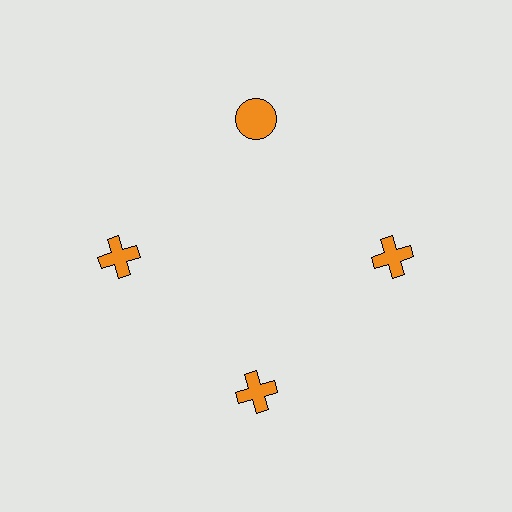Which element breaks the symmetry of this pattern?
The orange circle at roughly the 12 o'clock position breaks the symmetry. All other shapes are orange crosses.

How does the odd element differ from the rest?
It has a different shape: circle instead of cross.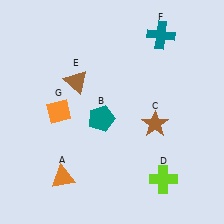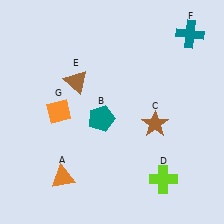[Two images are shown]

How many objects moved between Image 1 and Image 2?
1 object moved between the two images.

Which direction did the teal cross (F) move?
The teal cross (F) moved right.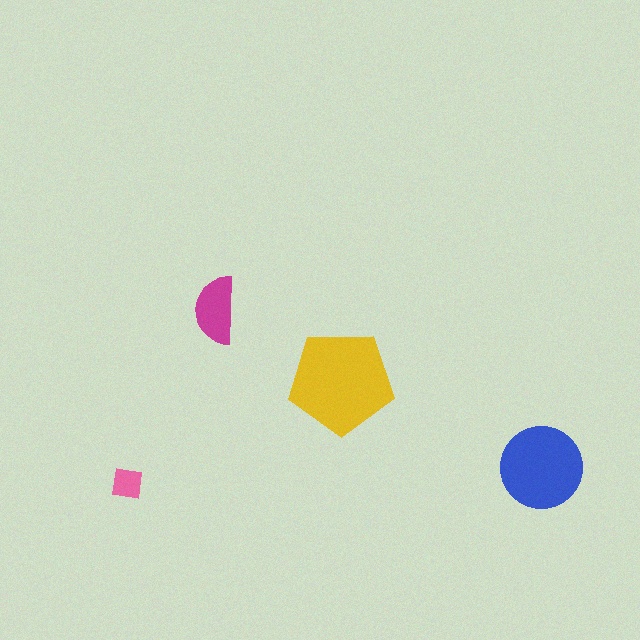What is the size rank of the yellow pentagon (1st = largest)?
1st.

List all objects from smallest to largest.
The pink square, the magenta semicircle, the blue circle, the yellow pentagon.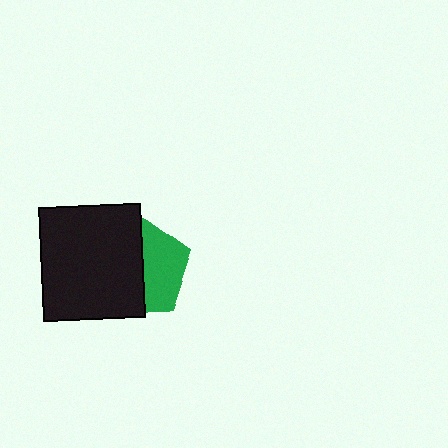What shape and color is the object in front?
The object in front is a black rectangle.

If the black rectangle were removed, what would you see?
You would see the complete green pentagon.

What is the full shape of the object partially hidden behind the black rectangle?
The partially hidden object is a green pentagon.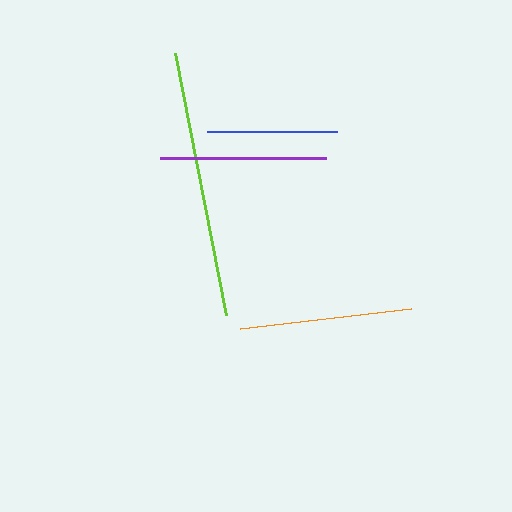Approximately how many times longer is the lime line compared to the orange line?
The lime line is approximately 1.6 times the length of the orange line.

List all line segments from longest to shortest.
From longest to shortest: lime, orange, purple, blue.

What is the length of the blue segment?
The blue segment is approximately 130 pixels long.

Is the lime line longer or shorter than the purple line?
The lime line is longer than the purple line.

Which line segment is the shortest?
The blue line is the shortest at approximately 130 pixels.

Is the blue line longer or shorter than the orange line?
The orange line is longer than the blue line.